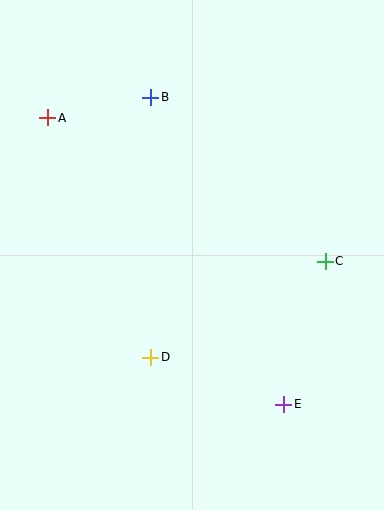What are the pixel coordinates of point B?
Point B is at (151, 97).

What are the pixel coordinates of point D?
Point D is at (151, 357).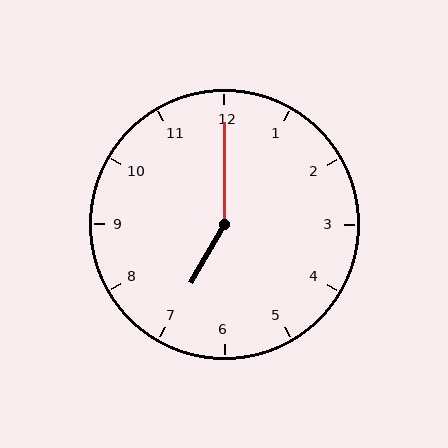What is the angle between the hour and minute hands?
Approximately 150 degrees.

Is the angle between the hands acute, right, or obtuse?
It is obtuse.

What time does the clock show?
7:00.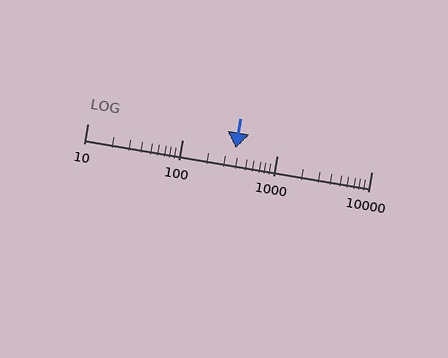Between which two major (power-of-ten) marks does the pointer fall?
The pointer is between 100 and 1000.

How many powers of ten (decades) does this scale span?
The scale spans 3 decades, from 10 to 10000.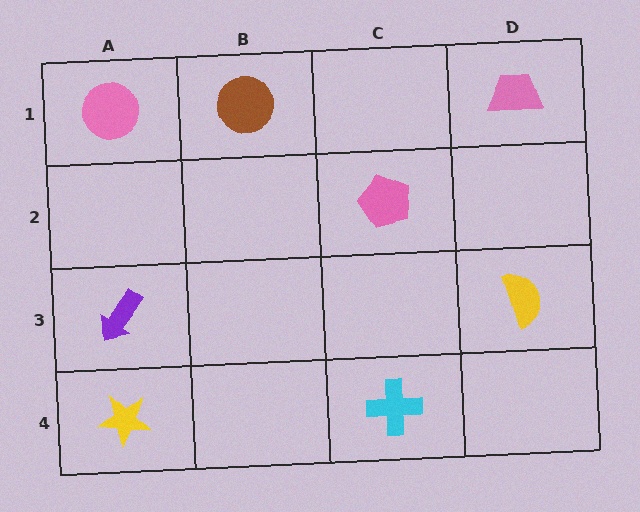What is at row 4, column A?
A yellow star.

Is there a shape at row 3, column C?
No, that cell is empty.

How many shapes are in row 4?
2 shapes.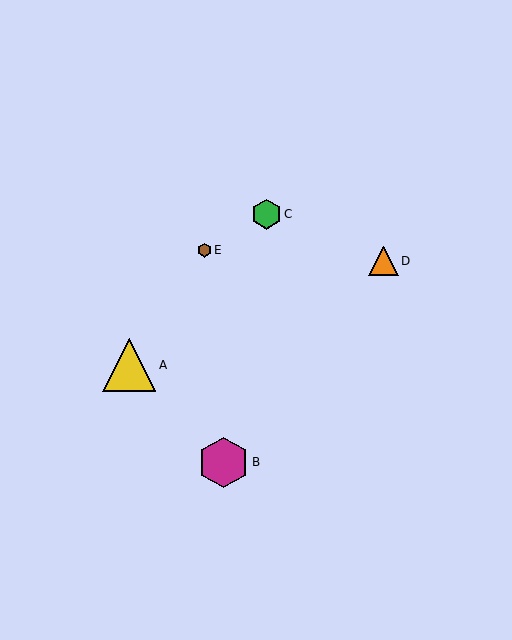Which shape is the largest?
The yellow triangle (labeled A) is the largest.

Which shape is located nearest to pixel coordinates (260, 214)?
The green hexagon (labeled C) at (266, 214) is nearest to that location.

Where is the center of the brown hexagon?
The center of the brown hexagon is at (204, 250).